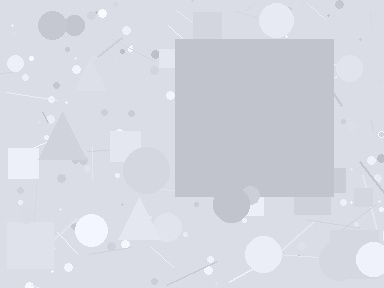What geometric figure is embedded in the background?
A square is embedded in the background.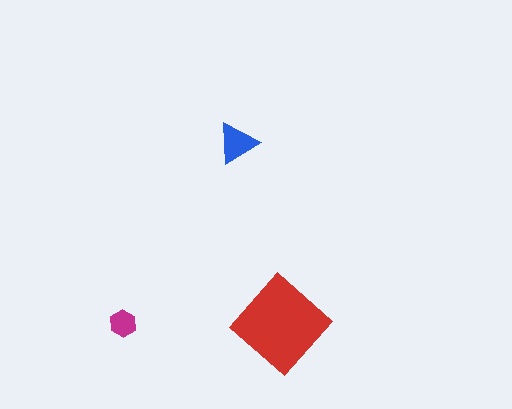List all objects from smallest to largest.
The magenta hexagon, the blue triangle, the red diamond.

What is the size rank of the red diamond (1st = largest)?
1st.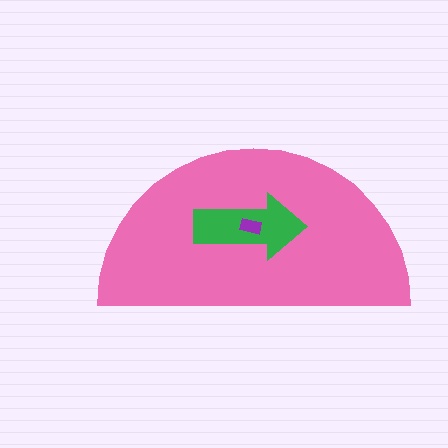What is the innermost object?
The purple rectangle.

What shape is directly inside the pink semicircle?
The green arrow.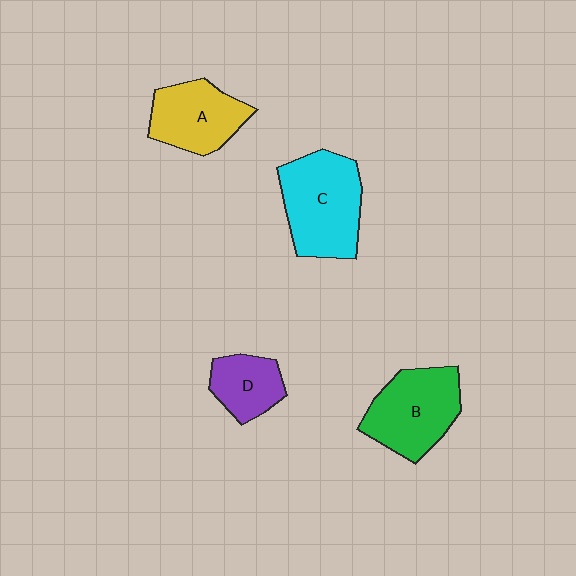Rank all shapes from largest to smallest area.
From largest to smallest: C (cyan), B (green), A (yellow), D (purple).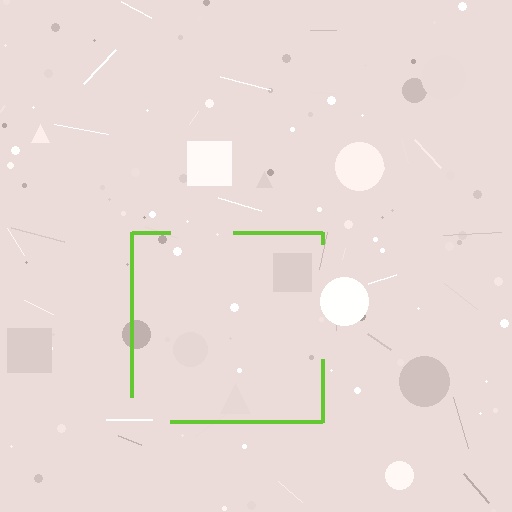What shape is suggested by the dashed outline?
The dashed outline suggests a square.